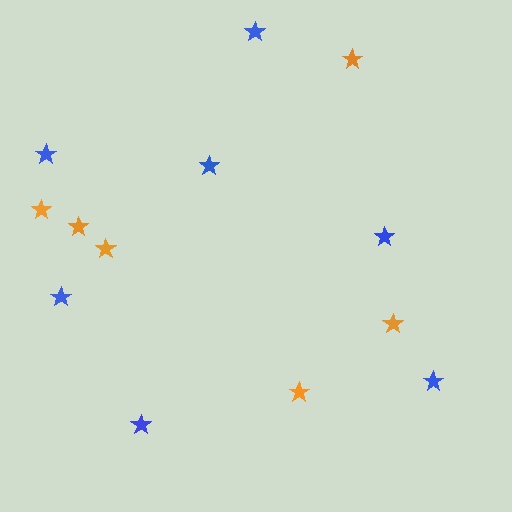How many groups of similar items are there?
There are 2 groups: one group of blue stars (7) and one group of orange stars (6).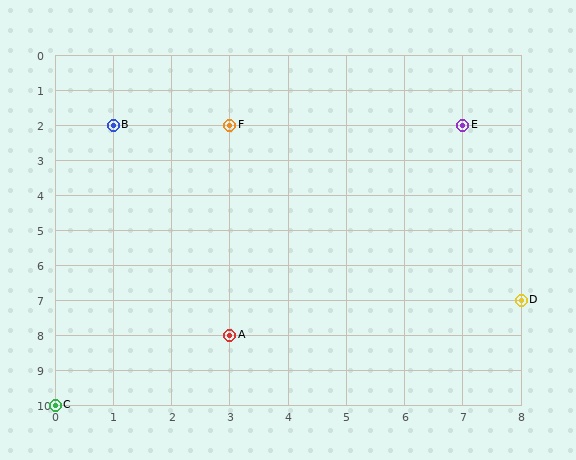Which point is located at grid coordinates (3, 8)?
Point A is at (3, 8).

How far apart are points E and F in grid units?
Points E and F are 4 columns apart.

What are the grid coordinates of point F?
Point F is at grid coordinates (3, 2).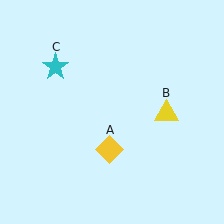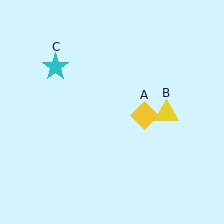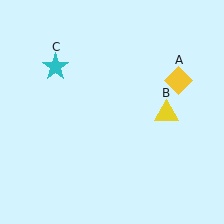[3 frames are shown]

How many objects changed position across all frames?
1 object changed position: yellow diamond (object A).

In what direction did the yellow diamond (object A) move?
The yellow diamond (object A) moved up and to the right.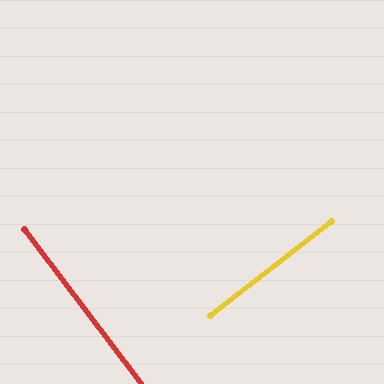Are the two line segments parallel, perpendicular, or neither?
Perpendicular — they meet at approximately 89°.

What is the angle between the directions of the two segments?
Approximately 89 degrees.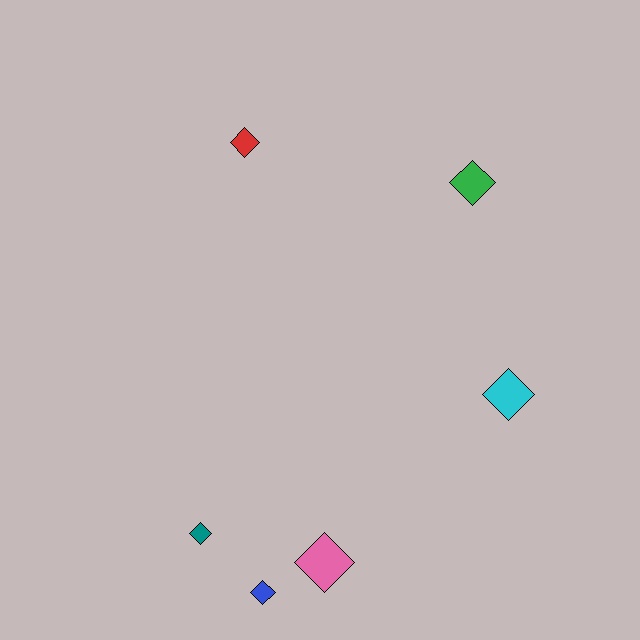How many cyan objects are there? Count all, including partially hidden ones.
There is 1 cyan object.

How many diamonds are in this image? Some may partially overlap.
There are 6 diamonds.